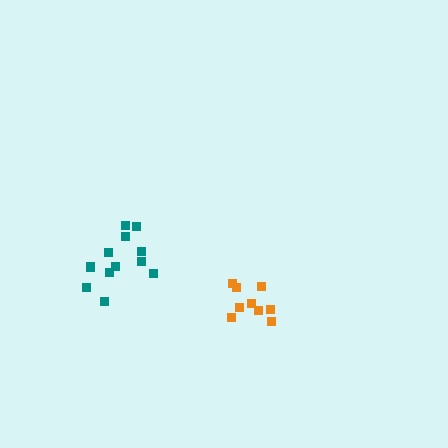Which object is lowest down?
The orange cluster is bottommost.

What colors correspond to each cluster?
The clusters are colored: orange, teal.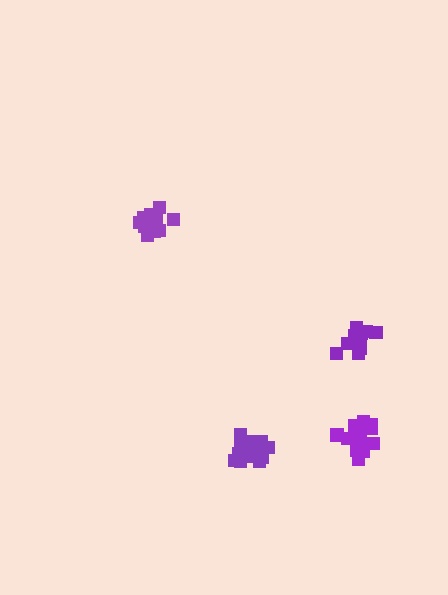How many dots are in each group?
Group 1: 14 dots, Group 2: 18 dots, Group 3: 14 dots, Group 4: 13 dots (59 total).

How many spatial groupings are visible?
There are 4 spatial groupings.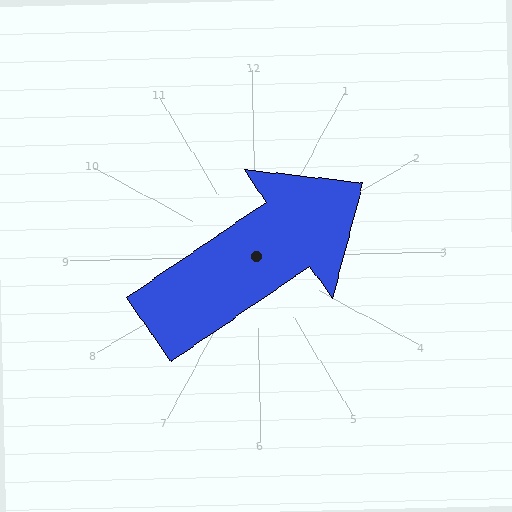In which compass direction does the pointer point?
Northeast.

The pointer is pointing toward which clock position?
Roughly 2 o'clock.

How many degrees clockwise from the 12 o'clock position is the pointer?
Approximately 57 degrees.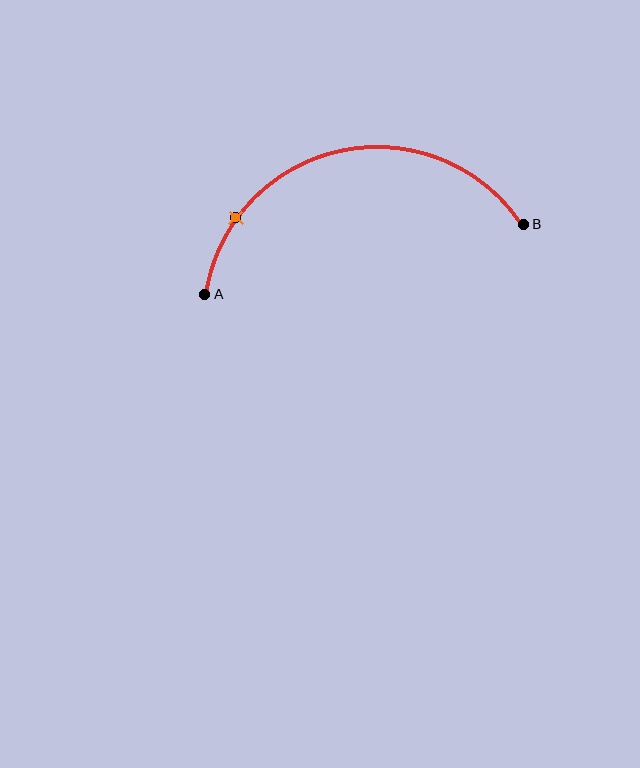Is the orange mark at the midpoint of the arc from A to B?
No. The orange mark lies on the arc but is closer to endpoint A. The arc midpoint would be at the point on the curve equidistant along the arc from both A and B.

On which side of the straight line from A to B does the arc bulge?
The arc bulges above the straight line connecting A and B.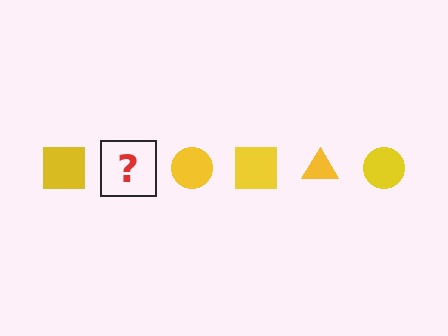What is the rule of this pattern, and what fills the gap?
The rule is that the pattern cycles through square, triangle, circle shapes in yellow. The gap should be filled with a yellow triangle.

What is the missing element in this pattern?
The missing element is a yellow triangle.